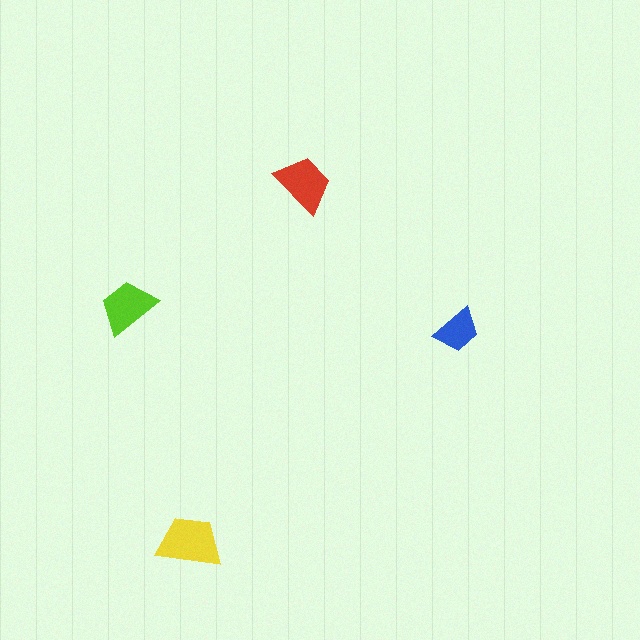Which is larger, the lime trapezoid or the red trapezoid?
The red one.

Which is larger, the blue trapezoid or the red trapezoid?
The red one.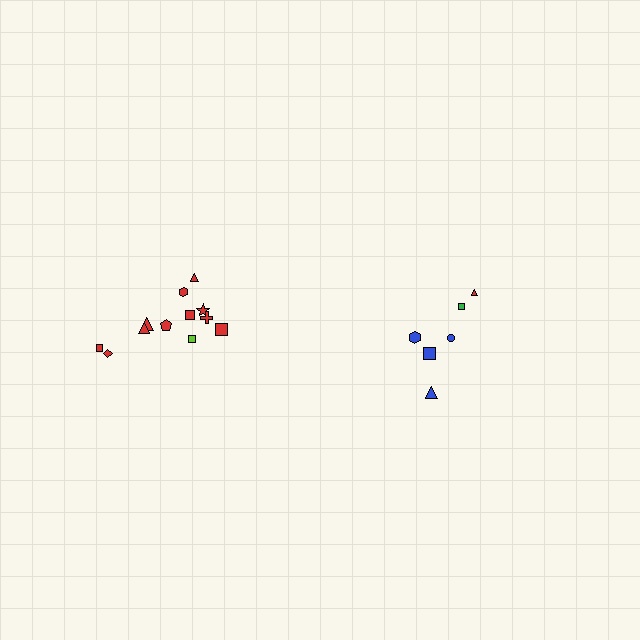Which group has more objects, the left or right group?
The left group.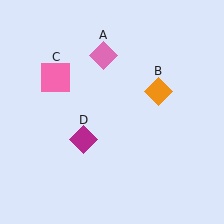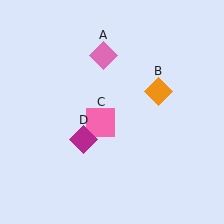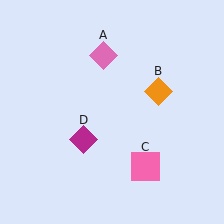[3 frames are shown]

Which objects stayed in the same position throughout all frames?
Pink diamond (object A) and orange diamond (object B) and magenta diamond (object D) remained stationary.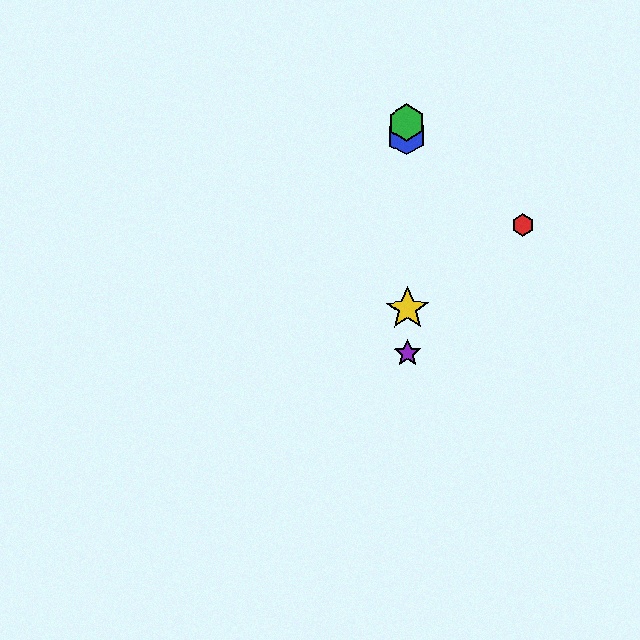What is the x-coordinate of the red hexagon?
The red hexagon is at x≈523.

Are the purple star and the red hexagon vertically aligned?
No, the purple star is at x≈408 and the red hexagon is at x≈523.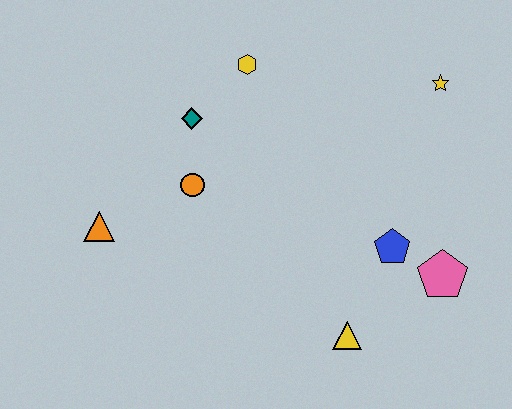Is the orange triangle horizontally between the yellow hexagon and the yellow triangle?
No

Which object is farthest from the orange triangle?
The yellow star is farthest from the orange triangle.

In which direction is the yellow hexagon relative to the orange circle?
The yellow hexagon is above the orange circle.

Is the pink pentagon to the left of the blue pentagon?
No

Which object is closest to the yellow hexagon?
The teal diamond is closest to the yellow hexagon.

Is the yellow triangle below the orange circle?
Yes